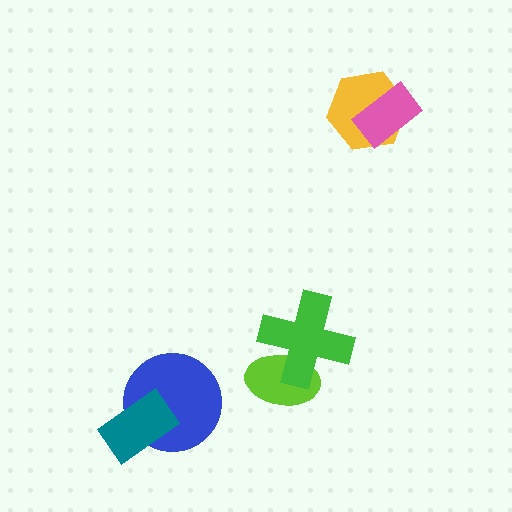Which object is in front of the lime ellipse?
The green cross is in front of the lime ellipse.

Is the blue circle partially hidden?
Yes, it is partially covered by another shape.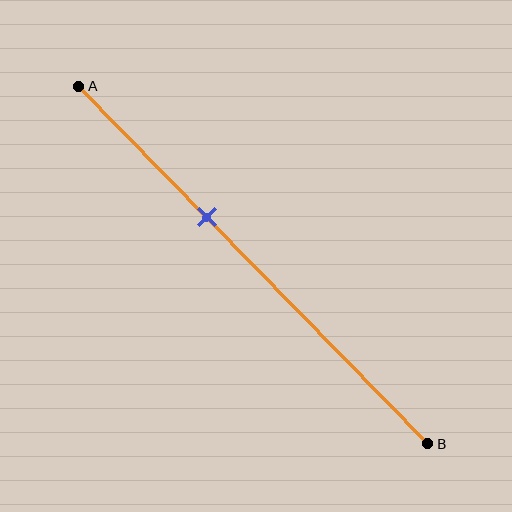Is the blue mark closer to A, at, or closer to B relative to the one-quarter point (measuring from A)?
The blue mark is closer to point B than the one-quarter point of segment AB.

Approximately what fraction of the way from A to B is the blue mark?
The blue mark is approximately 35% of the way from A to B.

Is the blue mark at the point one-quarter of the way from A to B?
No, the mark is at about 35% from A, not at the 25% one-quarter point.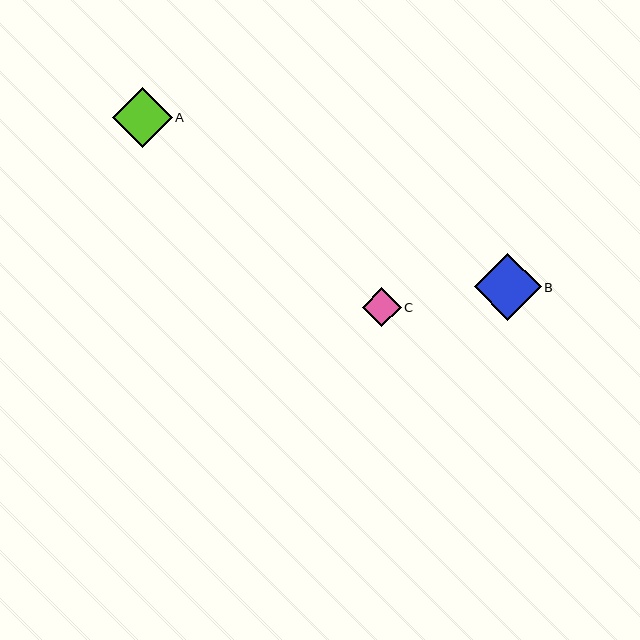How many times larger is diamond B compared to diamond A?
Diamond B is approximately 1.1 times the size of diamond A.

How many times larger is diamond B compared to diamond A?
Diamond B is approximately 1.1 times the size of diamond A.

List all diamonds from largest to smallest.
From largest to smallest: B, A, C.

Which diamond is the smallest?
Diamond C is the smallest with a size of approximately 39 pixels.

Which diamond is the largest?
Diamond B is the largest with a size of approximately 67 pixels.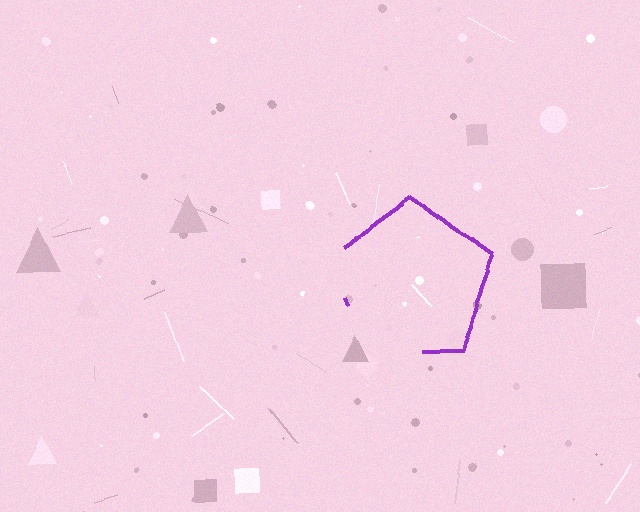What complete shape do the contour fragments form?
The contour fragments form a pentagon.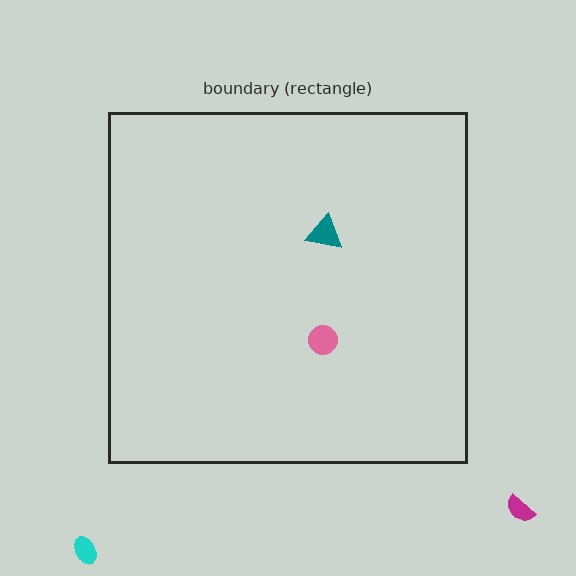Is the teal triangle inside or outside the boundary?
Inside.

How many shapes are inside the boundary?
2 inside, 2 outside.